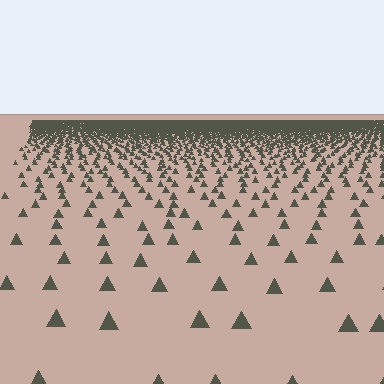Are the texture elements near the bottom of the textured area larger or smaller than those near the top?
Larger. Near the bottom, elements are closer to the viewer and appear at a bigger on-screen size.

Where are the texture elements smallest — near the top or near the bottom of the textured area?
Near the top.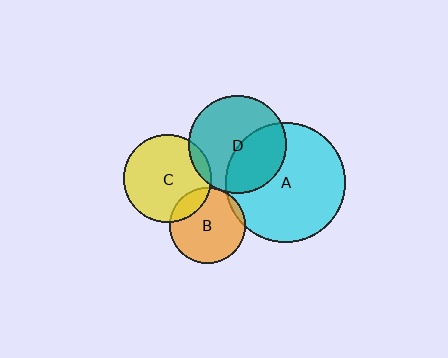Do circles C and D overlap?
Yes.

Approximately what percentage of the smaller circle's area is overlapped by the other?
Approximately 10%.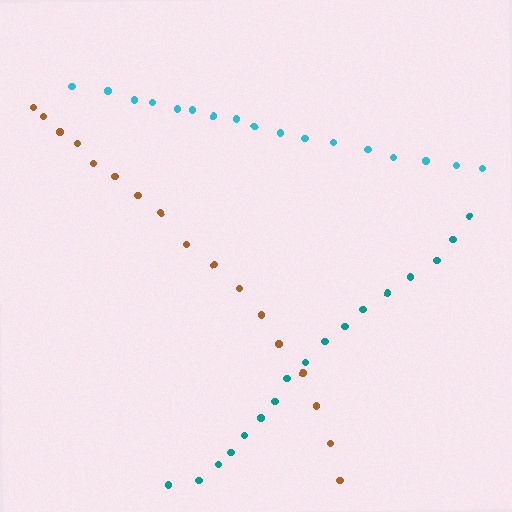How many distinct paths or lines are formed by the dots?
There are 3 distinct paths.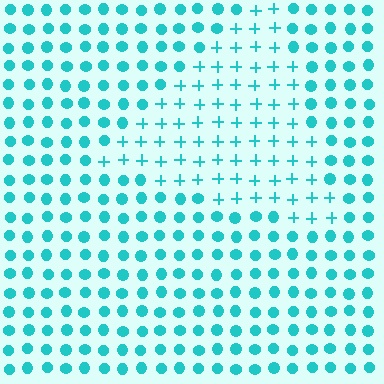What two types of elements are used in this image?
The image uses plus signs inside the triangle region and circles outside it.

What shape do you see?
I see a triangle.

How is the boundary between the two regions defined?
The boundary is defined by a change in element shape: plus signs inside vs. circles outside. All elements share the same color and spacing.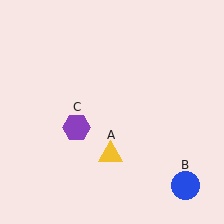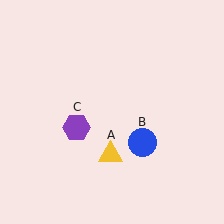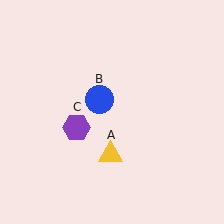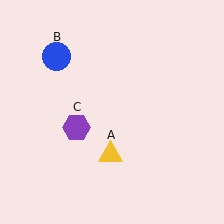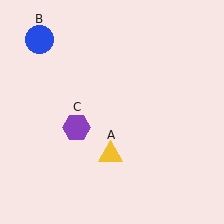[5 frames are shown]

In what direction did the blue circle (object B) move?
The blue circle (object B) moved up and to the left.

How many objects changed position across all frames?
1 object changed position: blue circle (object B).